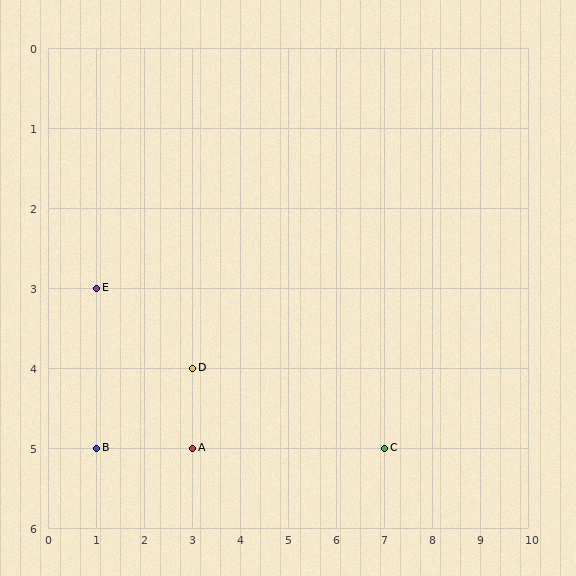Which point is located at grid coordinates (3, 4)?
Point D is at (3, 4).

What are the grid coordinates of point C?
Point C is at grid coordinates (7, 5).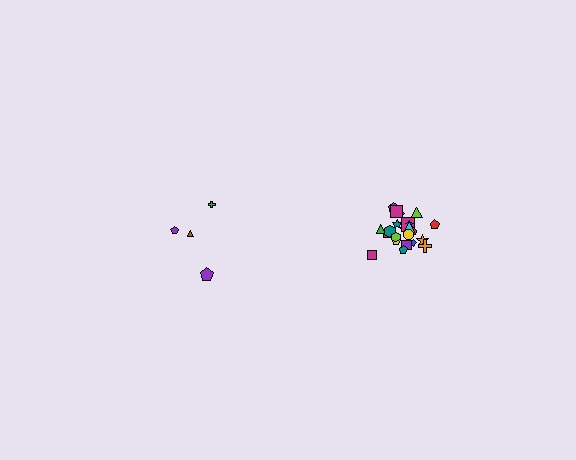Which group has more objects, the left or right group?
The right group.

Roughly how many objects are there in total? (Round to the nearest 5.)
Roughly 25 objects in total.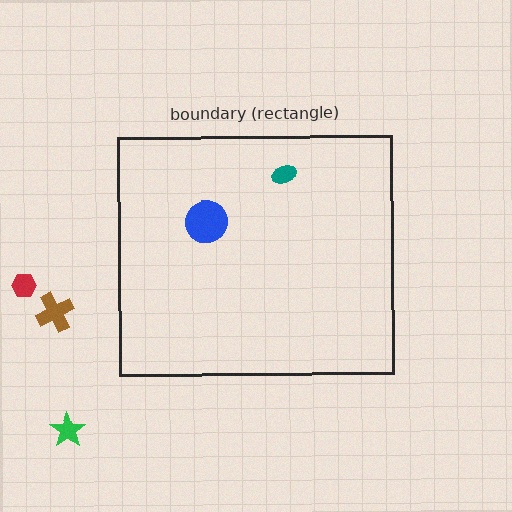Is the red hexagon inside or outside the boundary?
Outside.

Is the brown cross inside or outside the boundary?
Outside.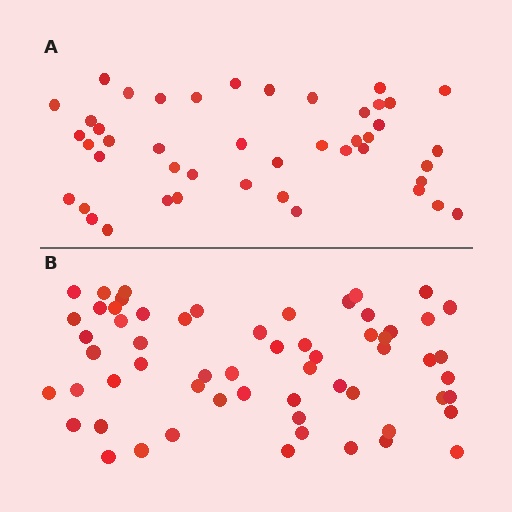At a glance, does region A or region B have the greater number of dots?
Region B (the bottom region) has more dots.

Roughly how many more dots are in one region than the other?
Region B has approximately 15 more dots than region A.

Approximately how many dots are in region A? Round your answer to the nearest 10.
About 40 dots. (The exact count is 45, which rounds to 40.)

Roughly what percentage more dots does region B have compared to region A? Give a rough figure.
About 35% more.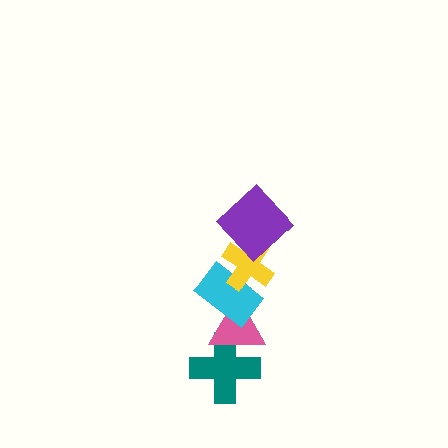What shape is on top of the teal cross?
The pink triangle is on top of the teal cross.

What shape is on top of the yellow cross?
The purple diamond is on top of the yellow cross.